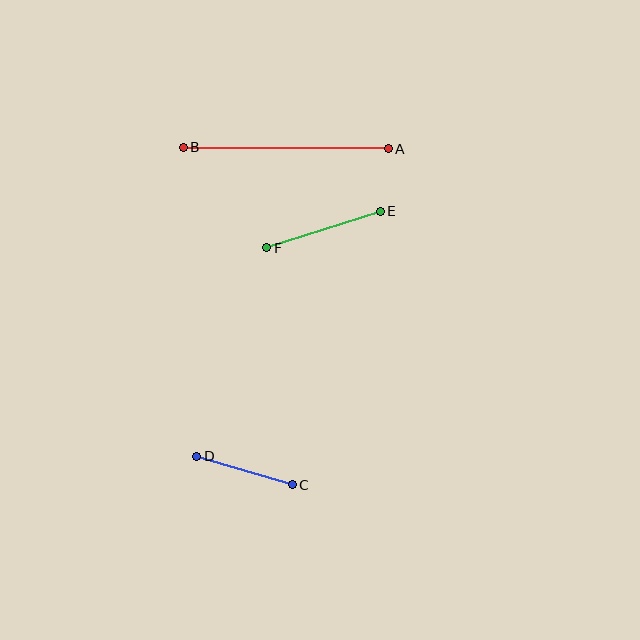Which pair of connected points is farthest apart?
Points A and B are farthest apart.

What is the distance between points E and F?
The distance is approximately 119 pixels.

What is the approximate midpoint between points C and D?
The midpoint is at approximately (244, 470) pixels.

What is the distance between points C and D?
The distance is approximately 100 pixels.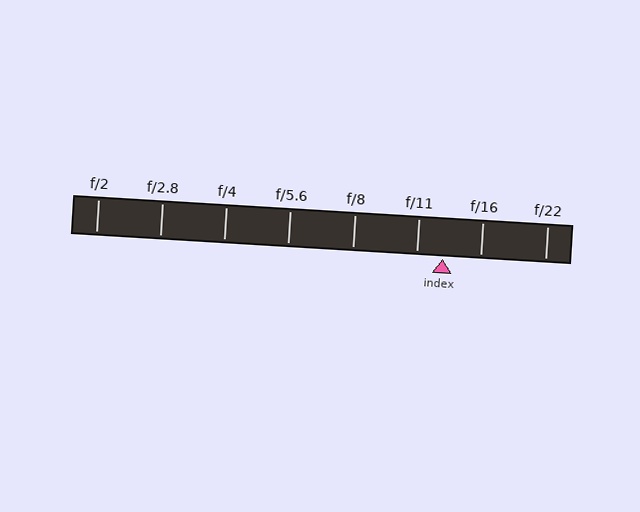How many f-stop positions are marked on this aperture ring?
There are 8 f-stop positions marked.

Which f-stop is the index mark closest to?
The index mark is closest to f/11.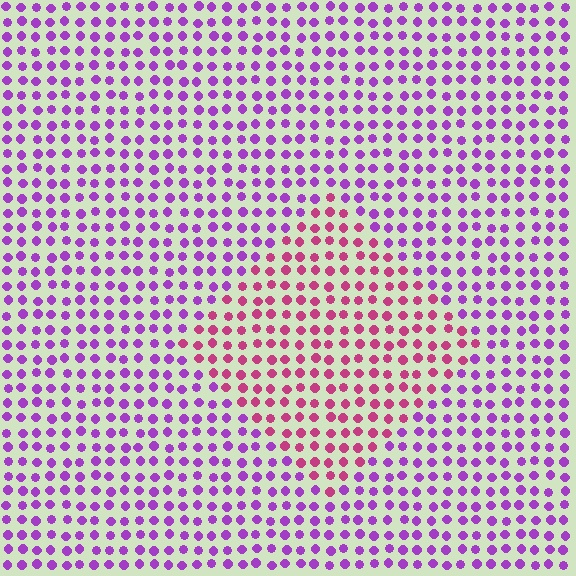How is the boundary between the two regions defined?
The boundary is defined purely by a slight shift in hue (about 44 degrees). Spacing, size, and orientation are identical on both sides.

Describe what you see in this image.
The image is filled with small purple elements in a uniform arrangement. A diamond-shaped region is visible where the elements are tinted to a slightly different hue, forming a subtle color boundary.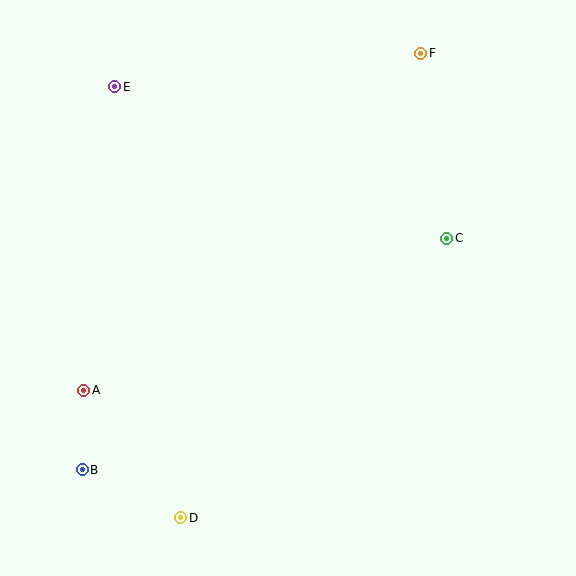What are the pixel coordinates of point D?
Point D is at (181, 518).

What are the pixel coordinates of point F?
Point F is at (421, 53).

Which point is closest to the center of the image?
Point C at (446, 238) is closest to the center.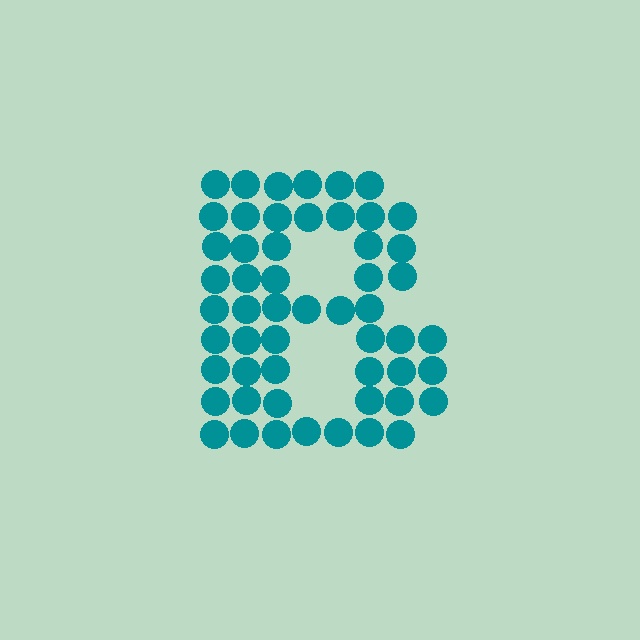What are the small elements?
The small elements are circles.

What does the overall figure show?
The overall figure shows the letter B.